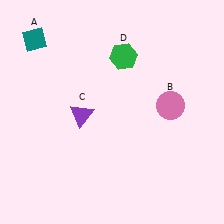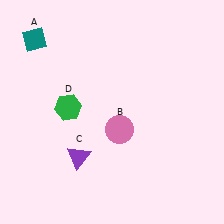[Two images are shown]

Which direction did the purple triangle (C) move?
The purple triangle (C) moved down.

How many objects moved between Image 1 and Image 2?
3 objects moved between the two images.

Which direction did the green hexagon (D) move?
The green hexagon (D) moved left.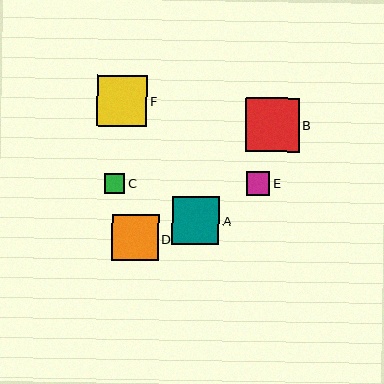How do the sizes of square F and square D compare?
Square F and square D are approximately the same size.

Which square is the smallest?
Square C is the smallest with a size of approximately 20 pixels.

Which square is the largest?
Square B is the largest with a size of approximately 54 pixels.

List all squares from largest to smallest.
From largest to smallest: B, F, A, D, E, C.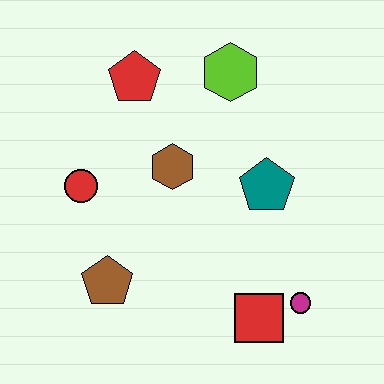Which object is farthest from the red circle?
The magenta circle is farthest from the red circle.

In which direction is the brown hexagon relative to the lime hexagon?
The brown hexagon is below the lime hexagon.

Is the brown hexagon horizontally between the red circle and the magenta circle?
Yes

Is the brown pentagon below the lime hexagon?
Yes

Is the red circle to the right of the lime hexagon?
No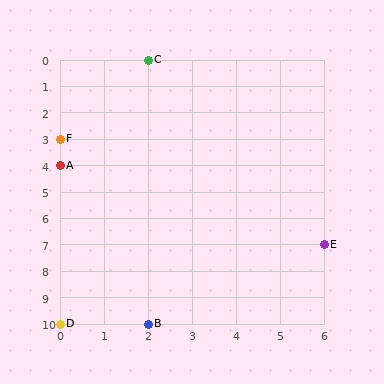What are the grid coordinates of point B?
Point B is at grid coordinates (2, 10).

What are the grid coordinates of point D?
Point D is at grid coordinates (0, 10).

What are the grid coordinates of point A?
Point A is at grid coordinates (0, 4).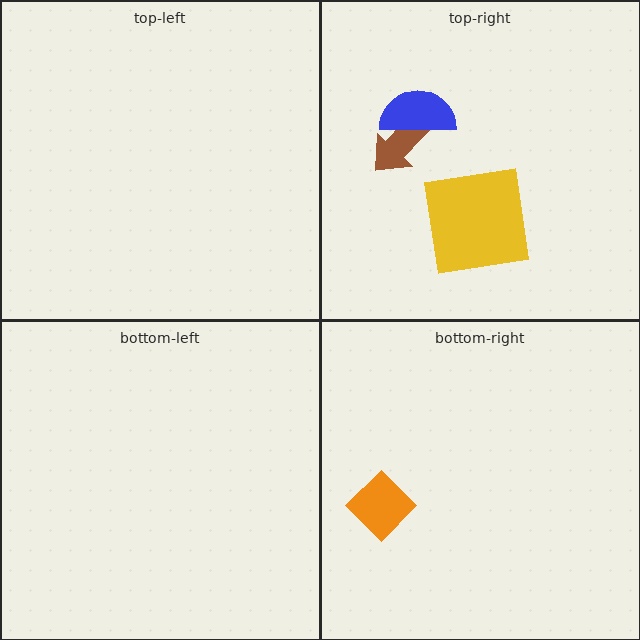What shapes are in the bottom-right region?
The orange diamond.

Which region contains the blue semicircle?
The top-right region.